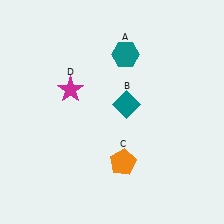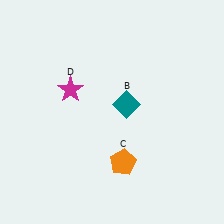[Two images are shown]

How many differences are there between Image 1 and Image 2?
There is 1 difference between the two images.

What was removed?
The teal hexagon (A) was removed in Image 2.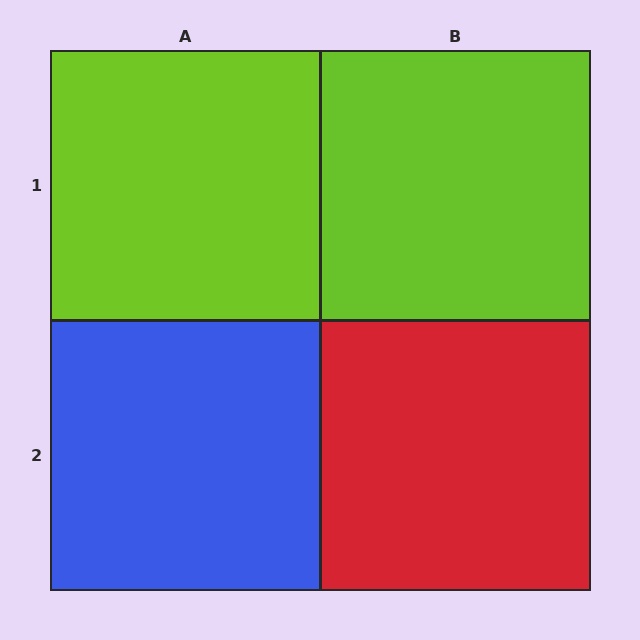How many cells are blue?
1 cell is blue.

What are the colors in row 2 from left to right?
Blue, red.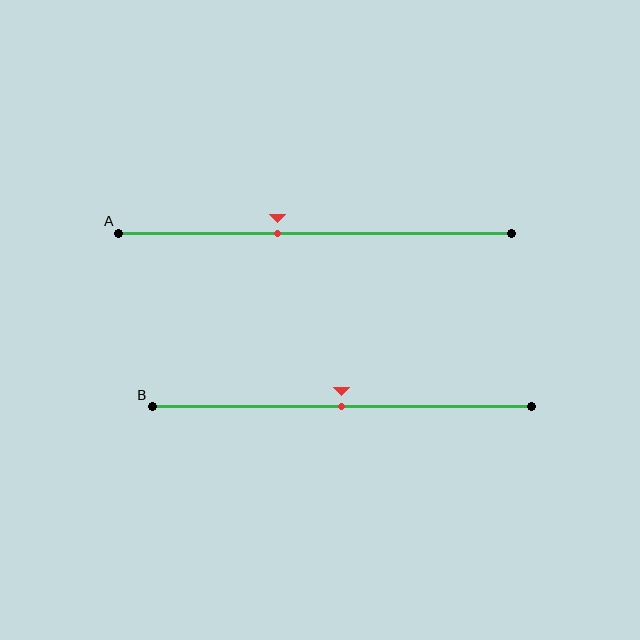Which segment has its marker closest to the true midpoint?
Segment B has its marker closest to the true midpoint.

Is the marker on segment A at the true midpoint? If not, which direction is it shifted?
No, the marker on segment A is shifted to the left by about 10% of the segment length.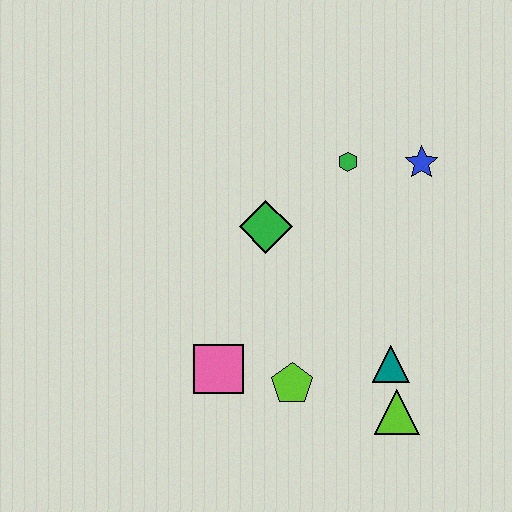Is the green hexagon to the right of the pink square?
Yes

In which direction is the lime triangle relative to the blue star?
The lime triangle is below the blue star.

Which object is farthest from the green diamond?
The lime triangle is farthest from the green diamond.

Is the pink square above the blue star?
No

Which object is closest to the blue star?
The green hexagon is closest to the blue star.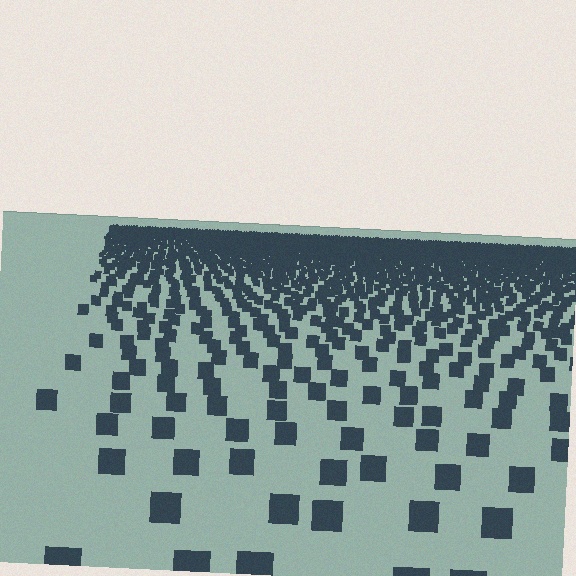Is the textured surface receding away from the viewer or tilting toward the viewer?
The surface is receding away from the viewer. Texture elements get smaller and denser toward the top.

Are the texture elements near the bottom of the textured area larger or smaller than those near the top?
Larger. Near the bottom, elements are closer to the viewer and appear at a bigger on-screen size.